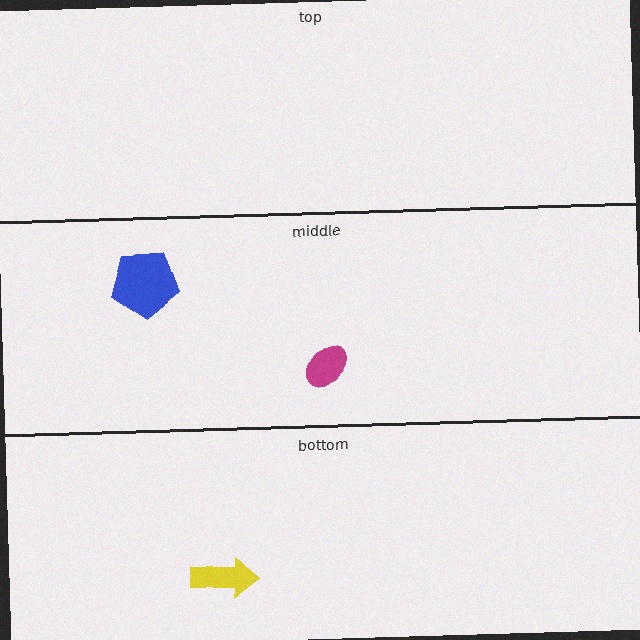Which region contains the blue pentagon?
The middle region.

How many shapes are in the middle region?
2.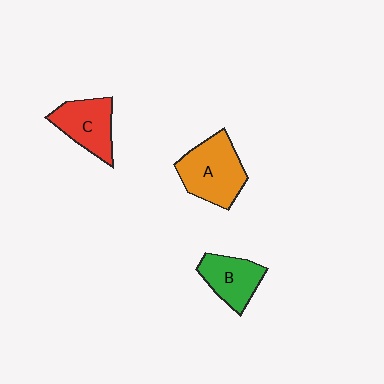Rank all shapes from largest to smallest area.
From largest to smallest: A (orange), C (red), B (green).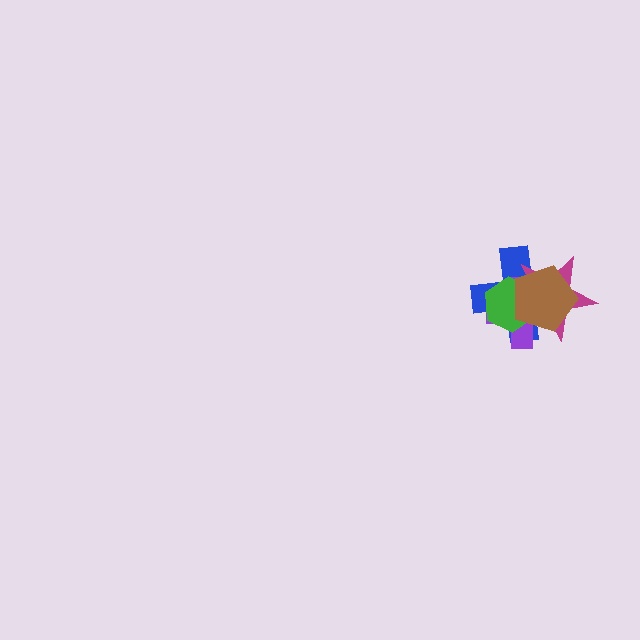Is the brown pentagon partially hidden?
No, no other shape covers it.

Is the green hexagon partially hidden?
Yes, it is partially covered by another shape.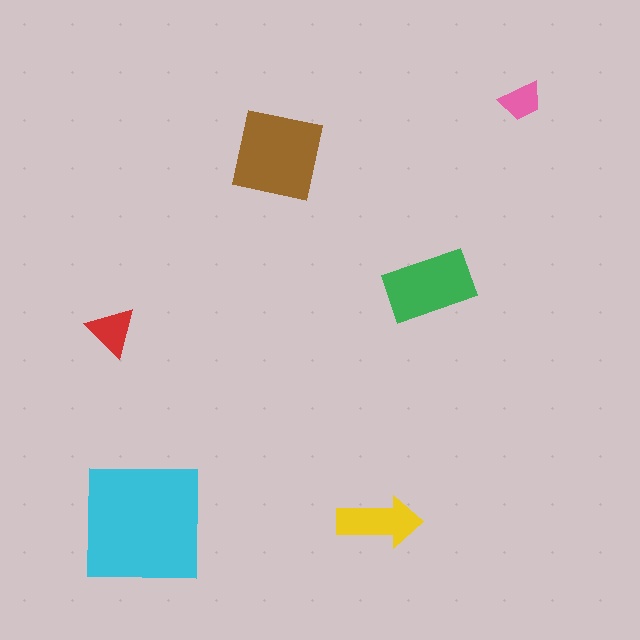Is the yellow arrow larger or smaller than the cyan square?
Smaller.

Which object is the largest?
The cyan square.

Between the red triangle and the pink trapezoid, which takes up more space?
The red triangle.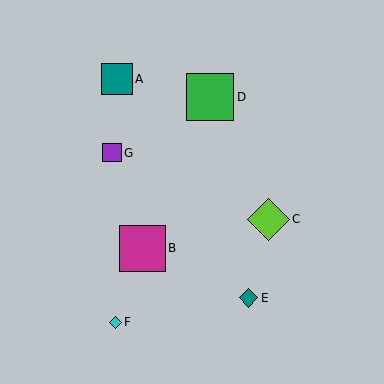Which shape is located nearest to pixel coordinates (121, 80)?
The teal square (labeled A) at (117, 79) is nearest to that location.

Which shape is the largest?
The green square (labeled D) is the largest.